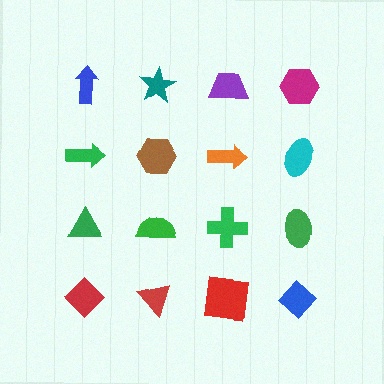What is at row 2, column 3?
An orange arrow.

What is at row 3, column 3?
A green cross.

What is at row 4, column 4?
A blue diamond.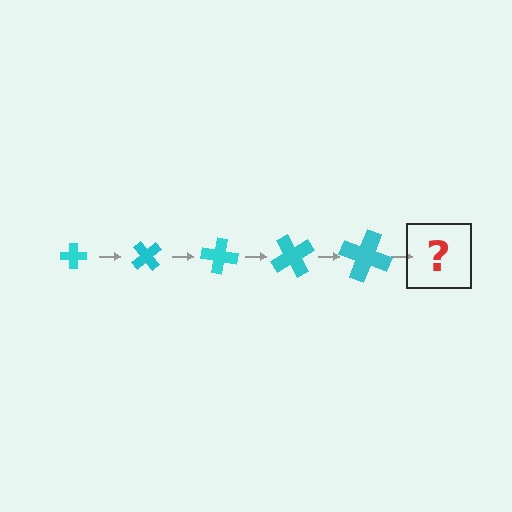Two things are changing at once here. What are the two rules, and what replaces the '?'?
The two rules are that the cross grows larger each step and it rotates 50 degrees each step. The '?' should be a cross, larger than the previous one and rotated 250 degrees from the start.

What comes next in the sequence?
The next element should be a cross, larger than the previous one and rotated 250 degrees from the start.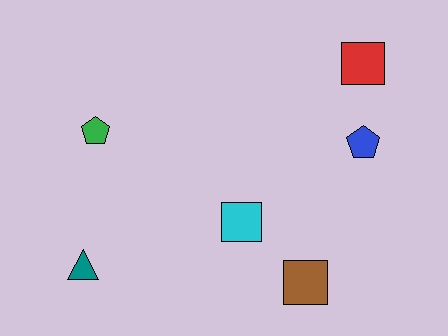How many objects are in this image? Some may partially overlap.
There are 6 objects.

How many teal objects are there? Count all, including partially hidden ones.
There is 1 teal object.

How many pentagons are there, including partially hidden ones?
There are 2 pentagons.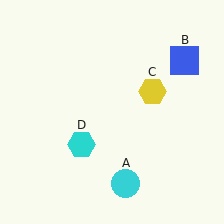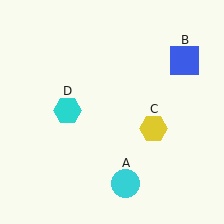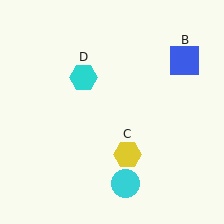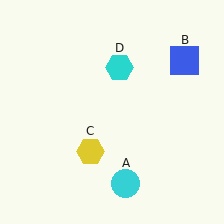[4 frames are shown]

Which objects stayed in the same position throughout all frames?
Cyan circle (object A) and blue square (object B) remained stationary.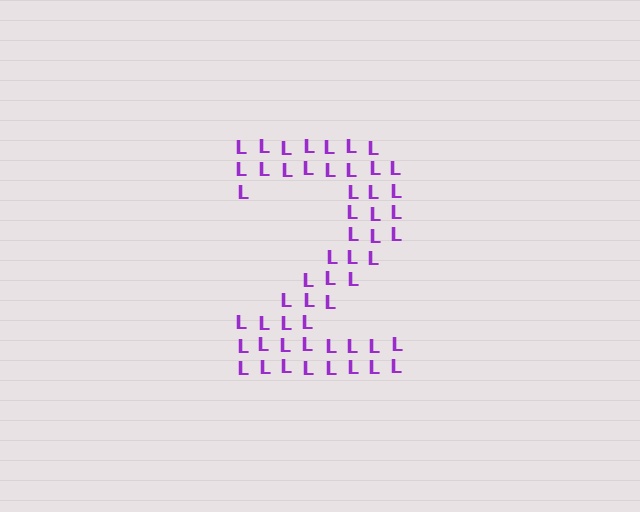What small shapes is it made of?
It is made of small letter L's.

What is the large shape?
The large shape is the digit 2.